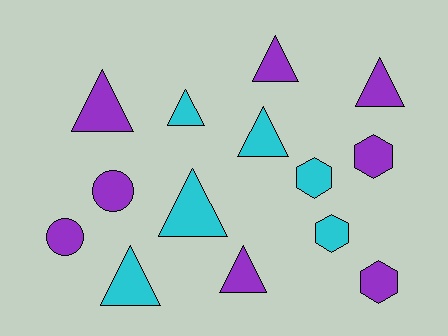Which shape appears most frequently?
Triangle, with 8 objects.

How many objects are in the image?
There are 14 objects.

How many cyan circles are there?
There are no cyan circles.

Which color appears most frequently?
Purple, with 8 objects.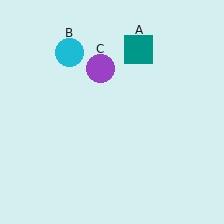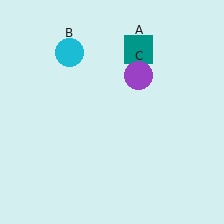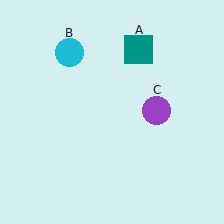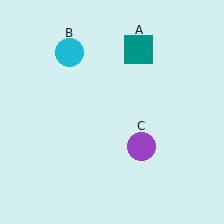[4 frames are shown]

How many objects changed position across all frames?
1 object changed position: purple circle (object C).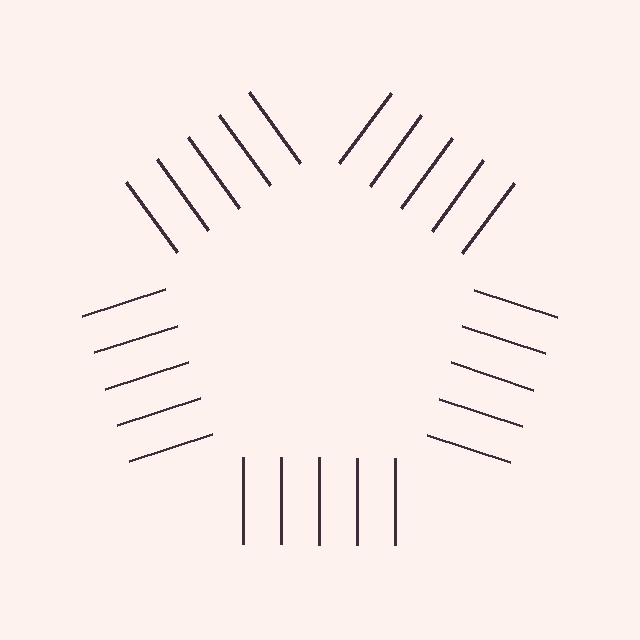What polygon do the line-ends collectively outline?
An illusory pentagon — the line segments terminate on its edges but no continuous stroke is drawn.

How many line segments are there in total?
25 — 5 along each of the 5 edges.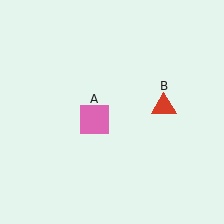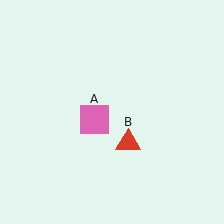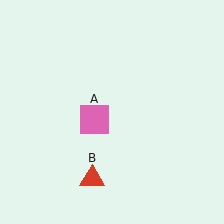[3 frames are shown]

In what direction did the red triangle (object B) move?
The red triangle (object B) moved down and to the left.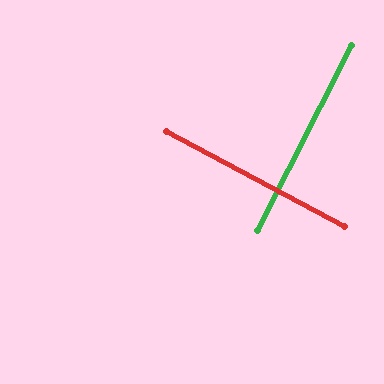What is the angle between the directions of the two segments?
Approximately 89 degrees.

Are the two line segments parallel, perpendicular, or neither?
Perpendicular — they meet at approximately 89°.